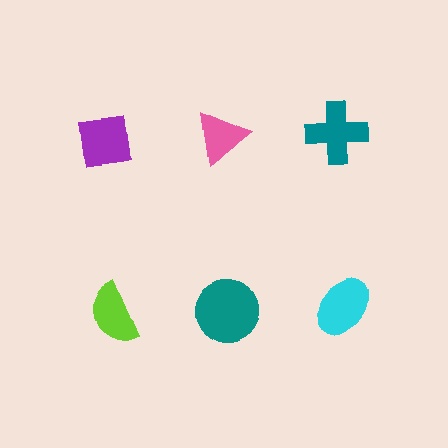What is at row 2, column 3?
A cyan ellipse.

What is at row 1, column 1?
A purple square.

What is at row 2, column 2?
A teal circle.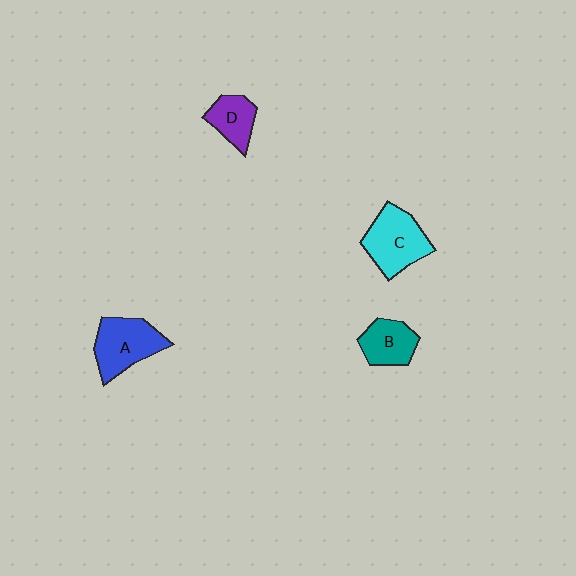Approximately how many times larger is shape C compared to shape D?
Approximately 1.7 times.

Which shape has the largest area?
Shape C (cyan).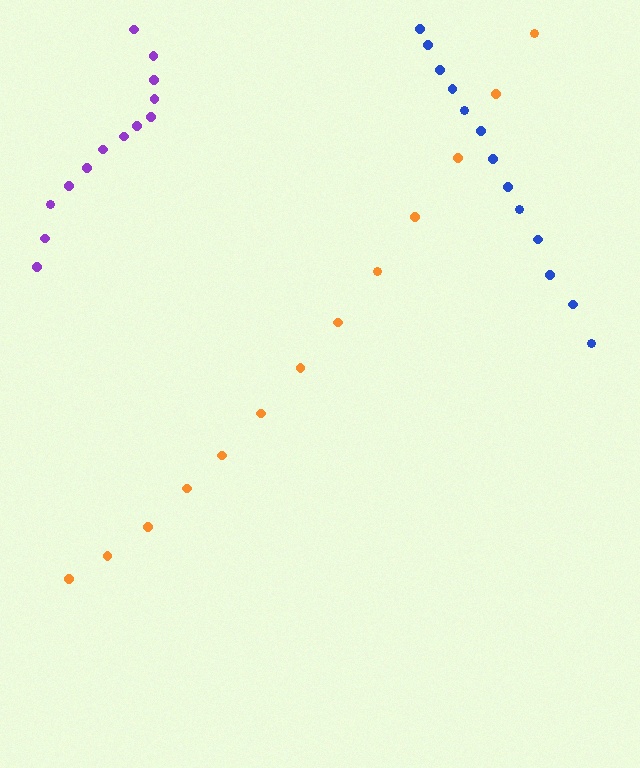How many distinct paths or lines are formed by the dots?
There are 3 distinct paths.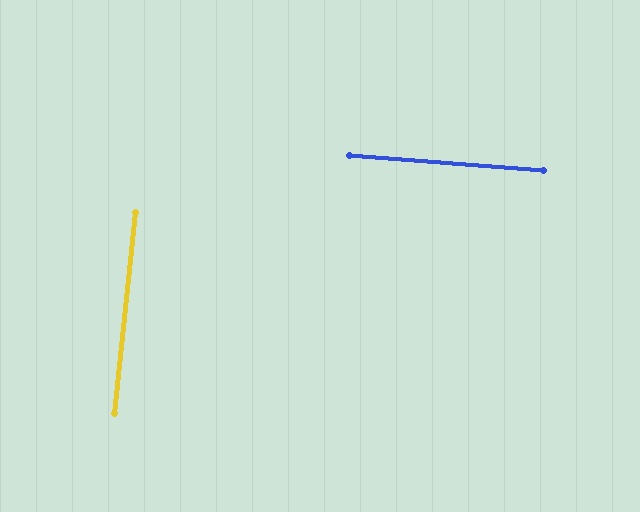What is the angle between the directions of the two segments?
Approximately 89 degrees.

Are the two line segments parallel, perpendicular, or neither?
Perpendicular — they meet at approximately 89°.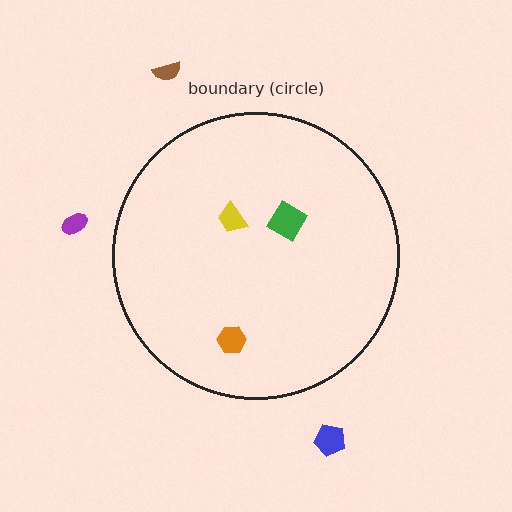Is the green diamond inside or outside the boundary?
Inside.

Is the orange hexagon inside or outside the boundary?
Inside.